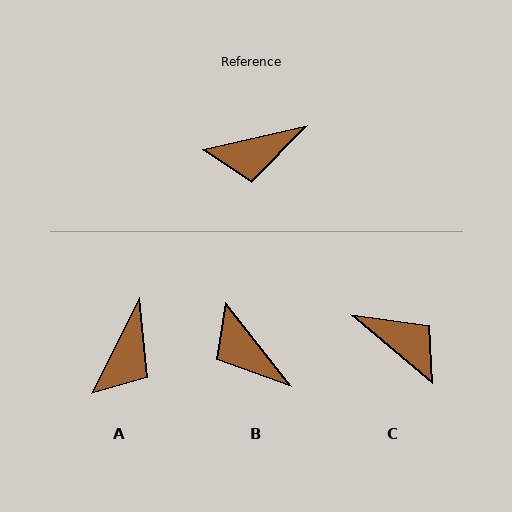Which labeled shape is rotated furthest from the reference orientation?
C, about 127 degrees away.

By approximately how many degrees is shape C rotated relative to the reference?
Approximately 127 degrees counter-clockwise.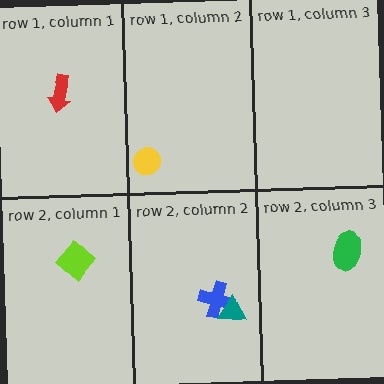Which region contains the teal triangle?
The row 2, column 2 region.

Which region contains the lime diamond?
The row 2, column 1 region.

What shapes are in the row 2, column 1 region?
The lime diamond.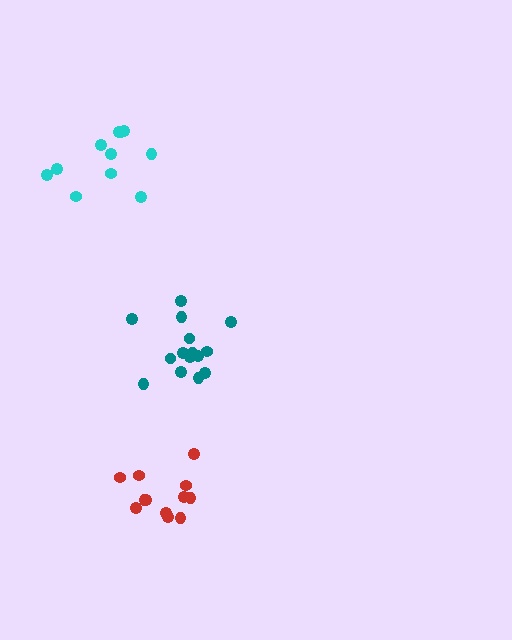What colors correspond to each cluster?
The clusters are colored: teal, red, cyan.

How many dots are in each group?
Group 1: 15 dots, Group 2: 12 dots, Group 3: 11 dots (38 total).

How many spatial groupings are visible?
There are 3 spatial groupings.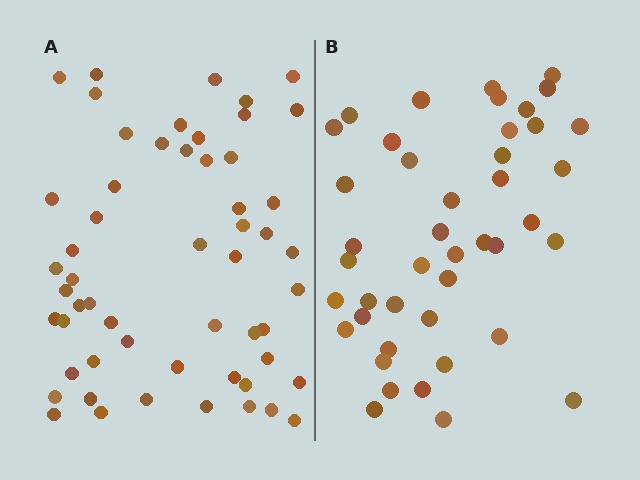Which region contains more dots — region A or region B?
Region A (the left region) has more dots.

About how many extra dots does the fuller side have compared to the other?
Region A has roughly 12 or so more dots than region B.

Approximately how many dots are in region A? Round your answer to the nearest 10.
About 60 dots. (The exact count is 55, which rounds to 60.)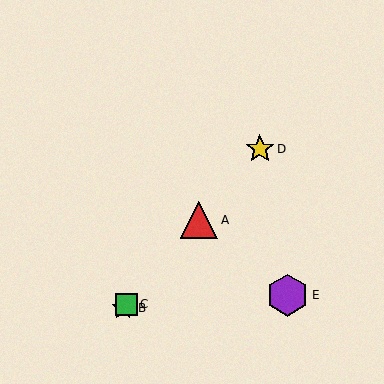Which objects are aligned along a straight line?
Objects A, B, C, D are aligned along a straight line.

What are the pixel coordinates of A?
Object A is at (199, 220).